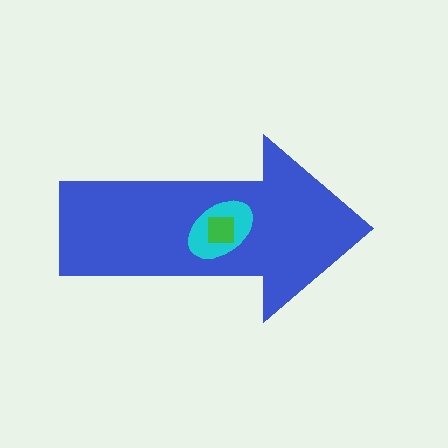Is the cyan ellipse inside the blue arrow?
Yes.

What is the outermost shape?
The blue arrow.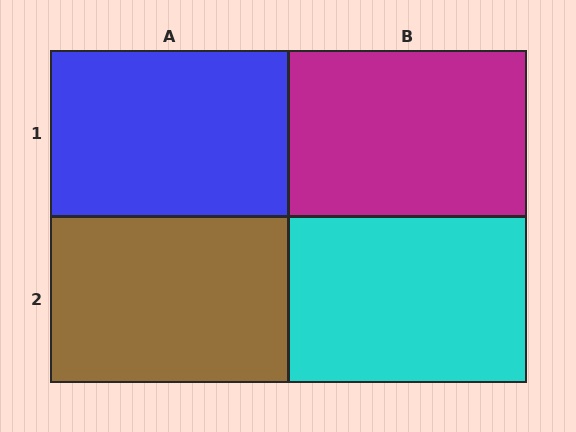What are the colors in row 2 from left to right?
Brown, cyan.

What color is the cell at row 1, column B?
Magenta.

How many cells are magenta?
1 cell is magenta.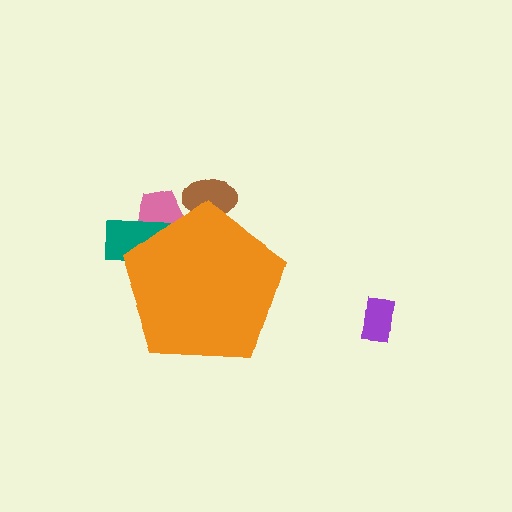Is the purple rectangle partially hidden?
No, the purple rectangle is fully visible.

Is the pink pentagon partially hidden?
Yes, the pink pentagon is partially hidden behind the orange pentagon.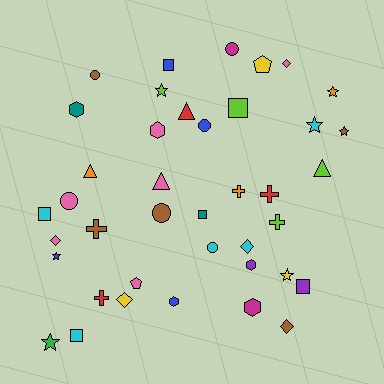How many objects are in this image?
There are 40 objects.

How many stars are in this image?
There are 7 stars.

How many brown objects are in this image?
There are 5 brown objects.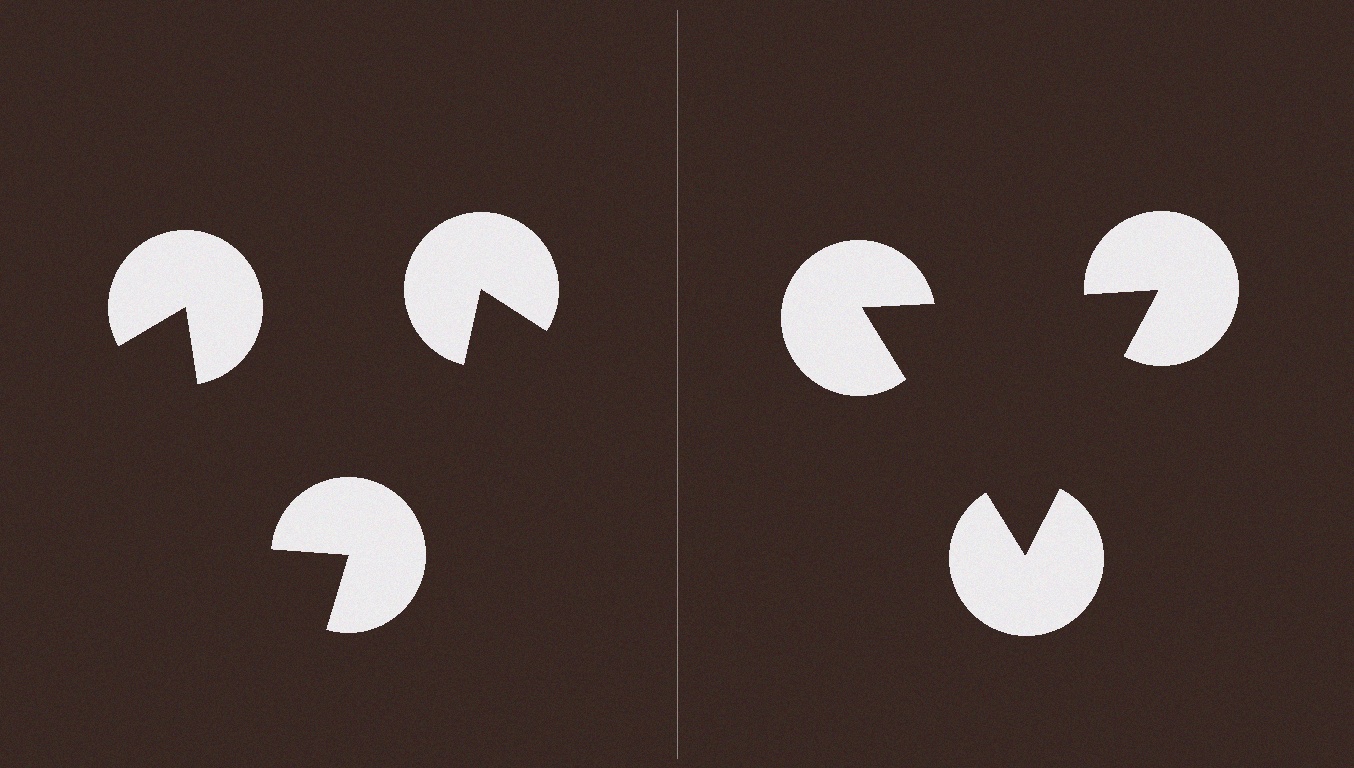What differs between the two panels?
The pac-man discs are positioned identically on both sides; only the wedge orientations differ. On the right they align to a triangle; on the left they are misaligned.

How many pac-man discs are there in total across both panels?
6 — 3 on each side.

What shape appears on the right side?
An illusory triangle.